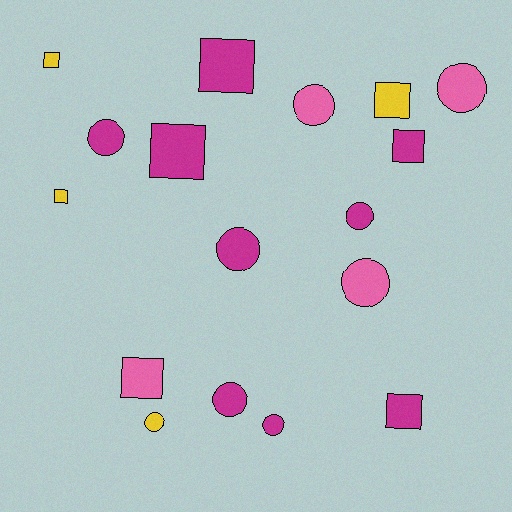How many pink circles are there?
There are 3 pink circles.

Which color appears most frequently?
Magenta, with 9 objects.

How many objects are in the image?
There are 17 objects.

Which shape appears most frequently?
Circle, with 9 objects.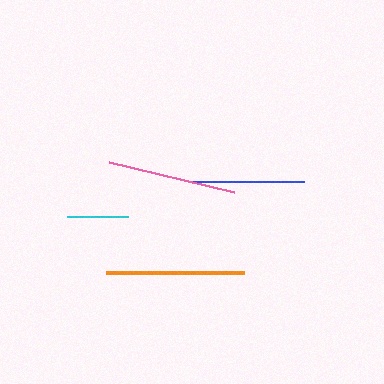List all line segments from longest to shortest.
From longest to shortest: orange, pink, blue, cyan.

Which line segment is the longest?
The orange line is the longest at approximately 137 pixels.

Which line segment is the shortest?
The cyan line is the shortest at approximately 61 pixels.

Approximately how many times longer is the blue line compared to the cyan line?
The blue line is approximately 1.9 times the length of the cyan line.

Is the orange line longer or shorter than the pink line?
The orange line is longer than the pink line.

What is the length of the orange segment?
The orange segment is approximately 137 pixels long.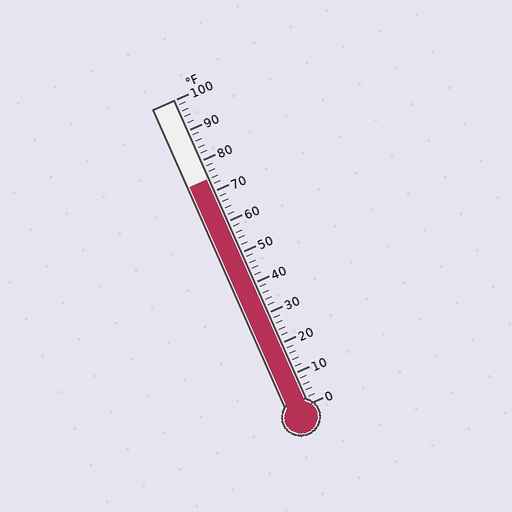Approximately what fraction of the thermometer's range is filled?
The thermometer is filled to approximately 75% of its range.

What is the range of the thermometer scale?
The thermometer scale ranges from 0°F to 100°F.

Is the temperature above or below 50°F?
The temperature is above 50°F.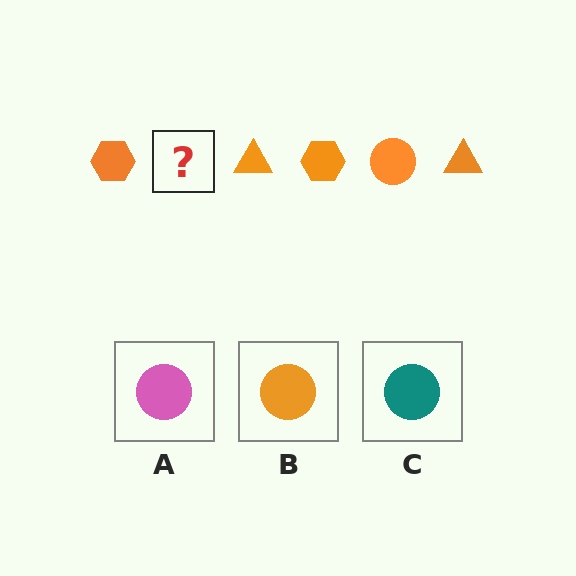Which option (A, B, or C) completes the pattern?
B.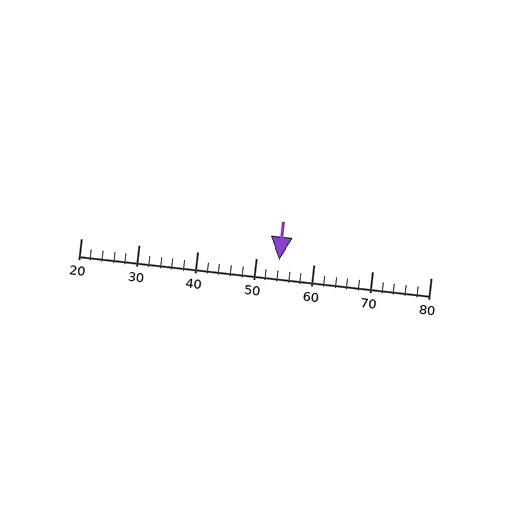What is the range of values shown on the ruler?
The ruler shows values from 20 to 80.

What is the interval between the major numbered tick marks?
The major tick marks are spaced 10 units apart.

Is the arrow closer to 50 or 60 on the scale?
The arrow is closer to 50.